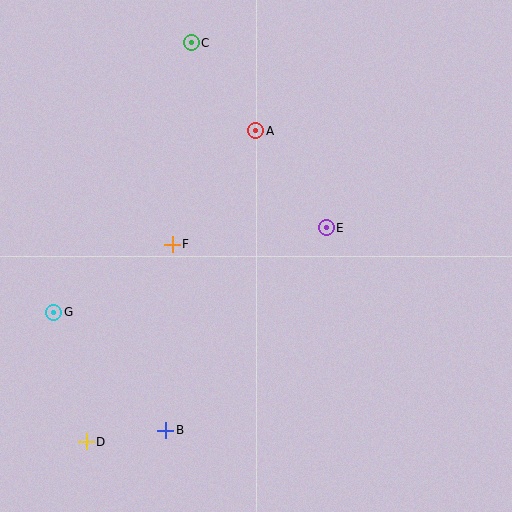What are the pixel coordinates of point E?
Point E is at (326, 228).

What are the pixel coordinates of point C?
Point C is at (191, 43).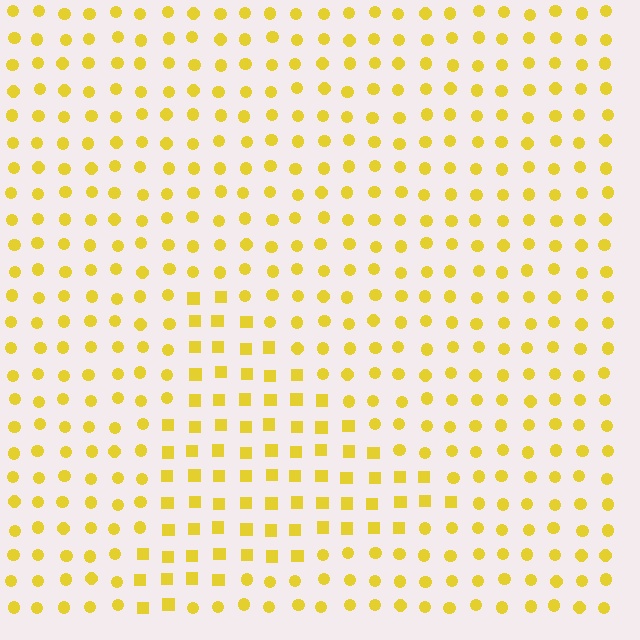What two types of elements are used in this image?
The image uses squares inside the triangle region and circles outside it.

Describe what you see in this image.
The image is filled with small yellow elements arranged in a uniform grid. A triangle-shaped region contains squares, while the surrounding area contains circles. The boundary is defined purely by the change in element shape.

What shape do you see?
I see a triangle.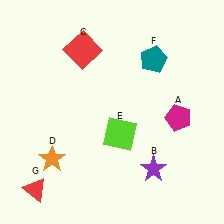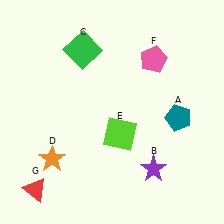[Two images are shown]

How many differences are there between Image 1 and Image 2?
There are 3 differences between the two images.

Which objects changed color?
A changed from magenta to teal. C changed from red to green. F changed from teal to pink.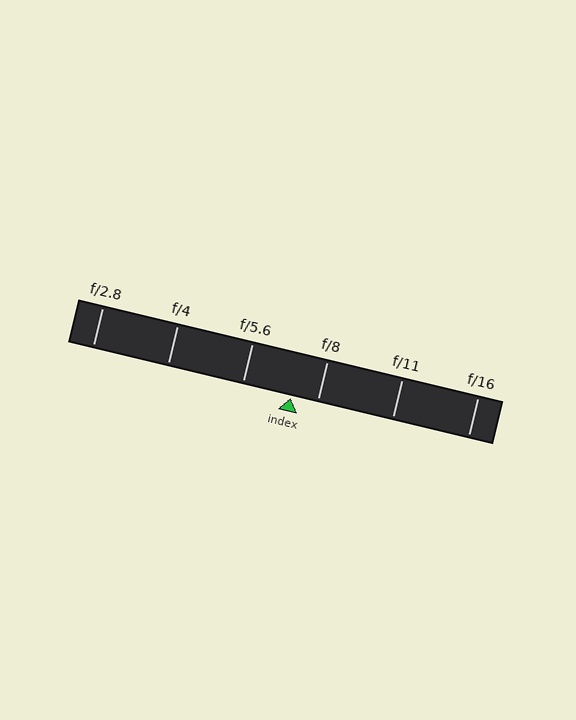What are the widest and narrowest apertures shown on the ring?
The widest aperture shown is f/2.8 and the narrowest is f/16.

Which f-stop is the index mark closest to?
The index mark is closest to f/8.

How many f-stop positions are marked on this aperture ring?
There are 6 f-stop positions marked.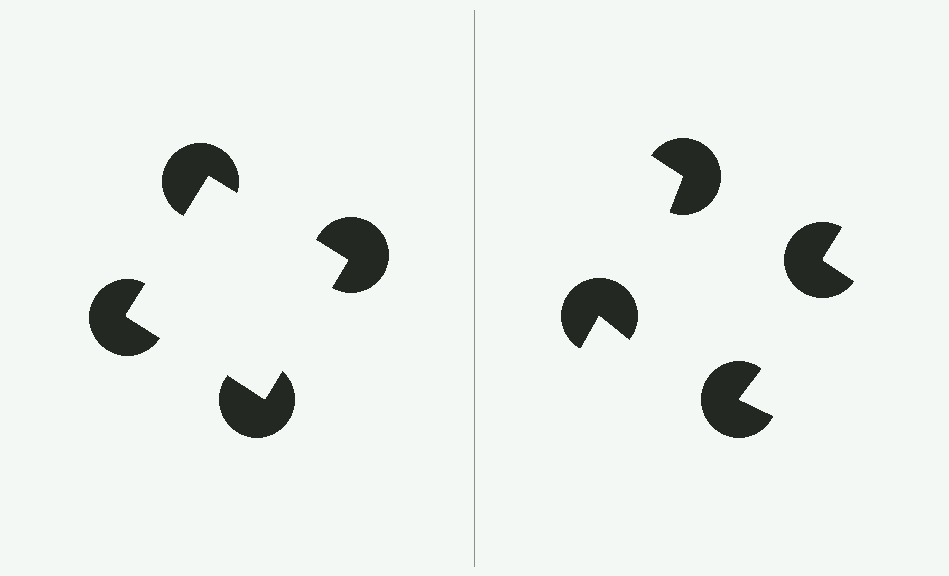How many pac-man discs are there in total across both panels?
8 — 4 on each side.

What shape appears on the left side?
An illusory square.